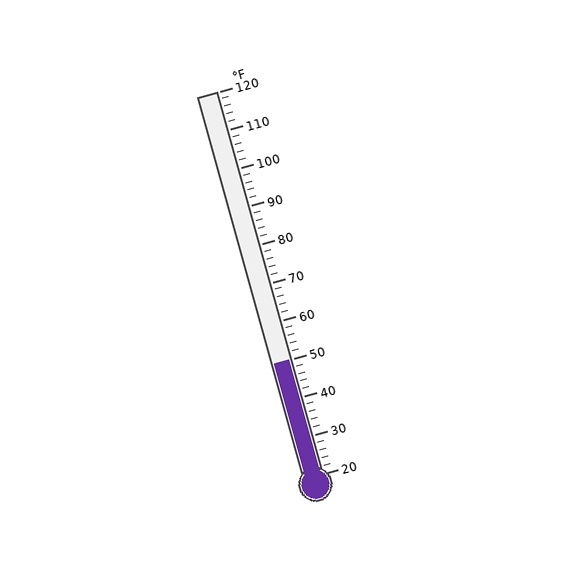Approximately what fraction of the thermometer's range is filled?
The thermometer is filled to approximately 30% of its range.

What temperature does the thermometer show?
The thermometer shows approximately 50°F.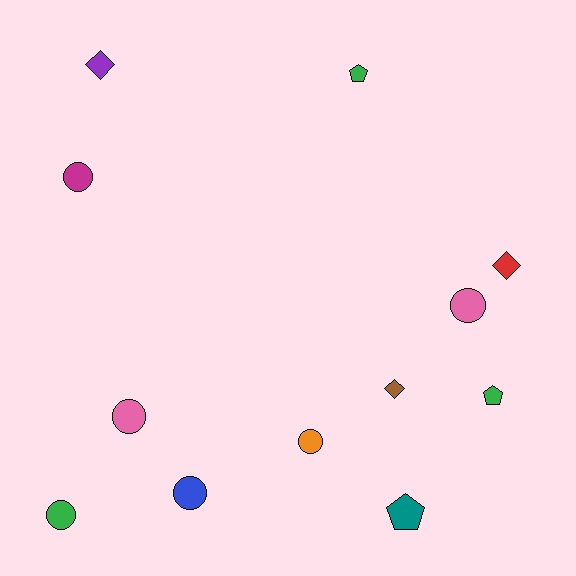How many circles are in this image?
There are 6 circles.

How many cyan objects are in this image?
There are no cyan objects.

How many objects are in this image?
There are 12 objects.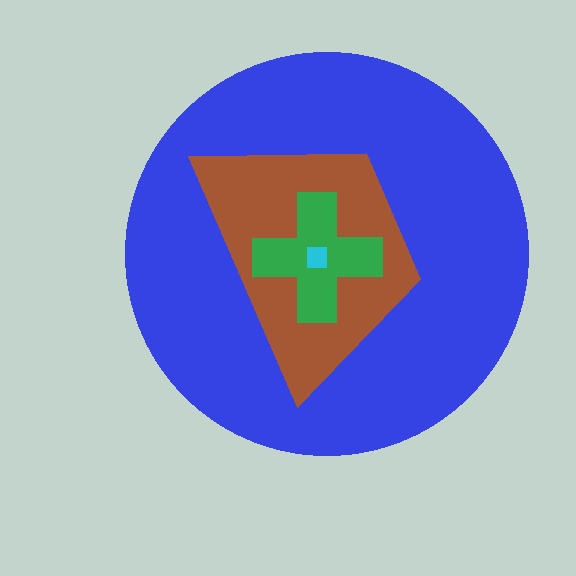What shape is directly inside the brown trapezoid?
The green cross.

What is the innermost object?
The cyan square.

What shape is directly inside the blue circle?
The brown trapezoid.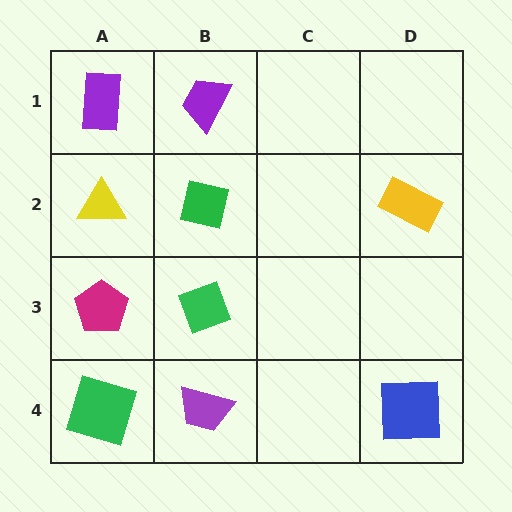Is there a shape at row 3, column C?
No, that cell is empty.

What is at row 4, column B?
A purple trapezoid.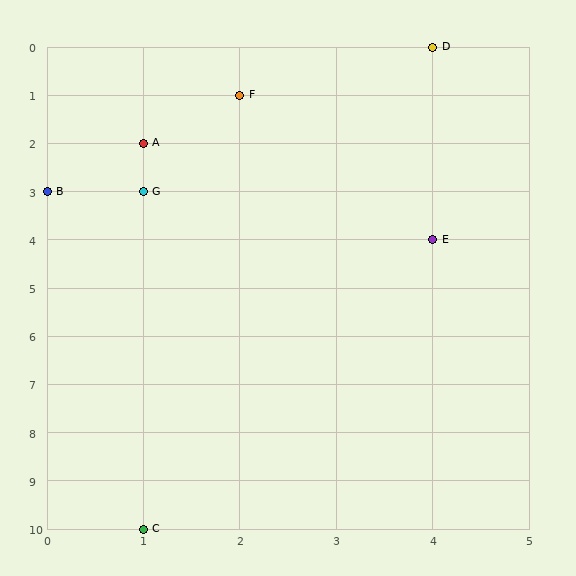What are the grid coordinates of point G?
Point G is at grid coordinates (1, 3).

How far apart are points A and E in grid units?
Points A and E are 3 columns and 2 rows apart (about 3.6 grid units diagonally).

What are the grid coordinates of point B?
Point B is at grid coordinates (0, 3).